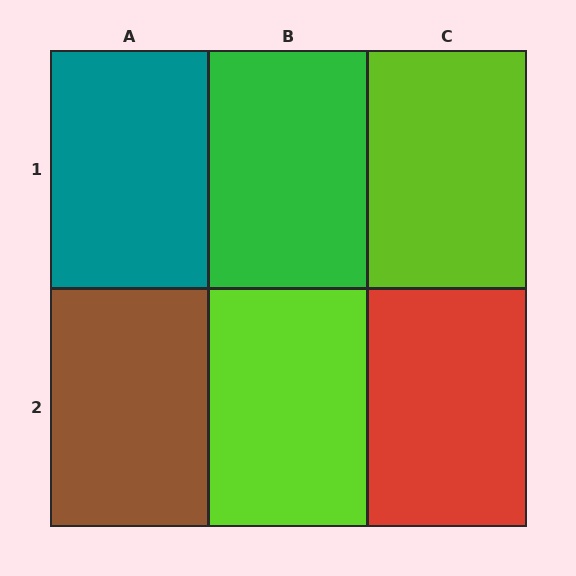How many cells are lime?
2 cells are lime.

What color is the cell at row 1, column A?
Teal.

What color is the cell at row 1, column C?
Lime.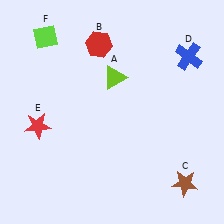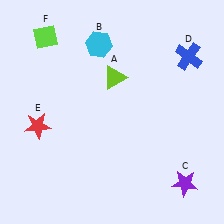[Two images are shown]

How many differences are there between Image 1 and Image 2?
There are 2 differences between the two images.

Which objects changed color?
B changed from red to cyan. C changed from brown to purple.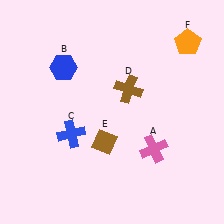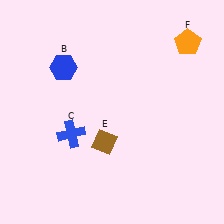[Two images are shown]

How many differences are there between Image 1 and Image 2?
There are 2 differences between the two images.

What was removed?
The brown cross (D), the pink cross (A) were removed in Image 2.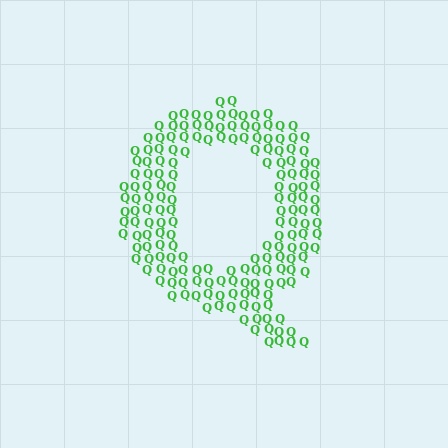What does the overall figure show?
The overall figure shows the letter Q.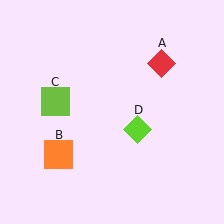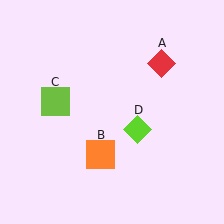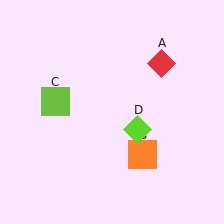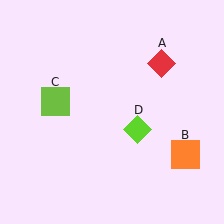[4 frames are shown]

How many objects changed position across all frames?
1 object changed position: orange square (object B).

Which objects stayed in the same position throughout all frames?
Red diamond (object A) and lime square (object C) and lime diamond (object D) remained stationary.